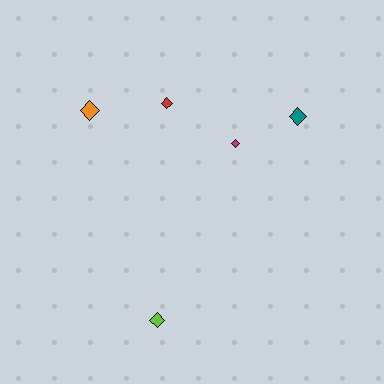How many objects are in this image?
There are 5 objects.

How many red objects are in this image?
There is 1 red object.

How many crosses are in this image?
There are no crosses.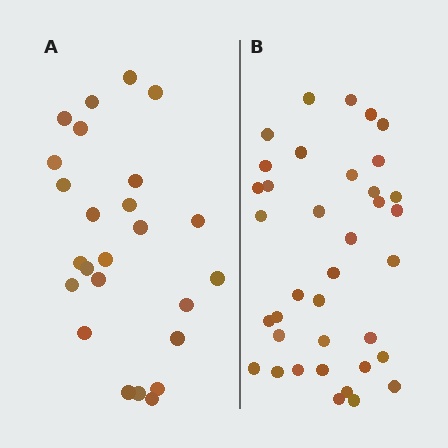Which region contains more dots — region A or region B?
Region B (the right region) has more dots.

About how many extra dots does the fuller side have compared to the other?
Region B has roughly 12 or so more dots than region A.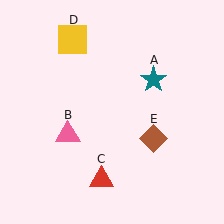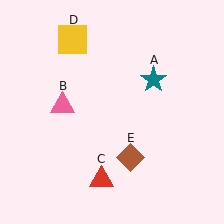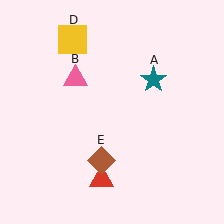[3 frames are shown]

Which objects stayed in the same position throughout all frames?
Teal star (object A) and red triangle (object C) and yellow square (object D) remained stationary.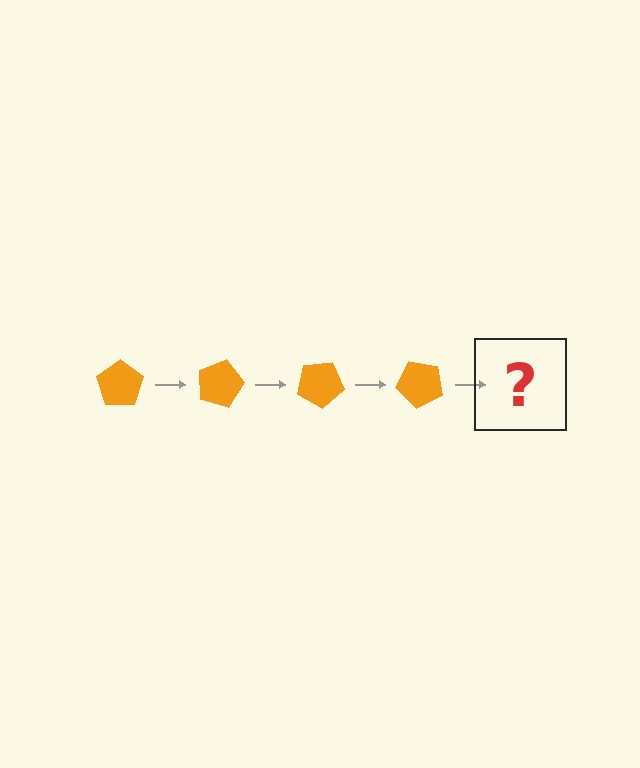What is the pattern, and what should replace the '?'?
The pattern is that the pentagon rotates 15 degrees each step. The '?' should be an orange pentagon rotated 60 degrees.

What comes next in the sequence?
The next element should be an orange pentagon rotated 60 degrees.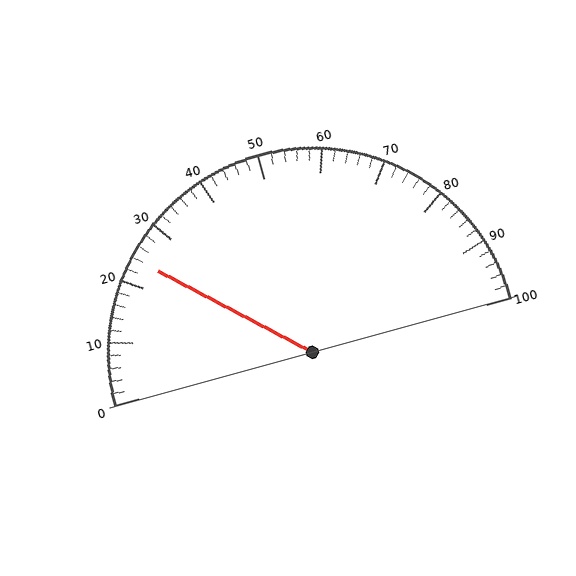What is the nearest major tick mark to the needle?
The nearest major tick mark is 20.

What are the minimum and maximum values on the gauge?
The gauge ranges from 0 to 100.